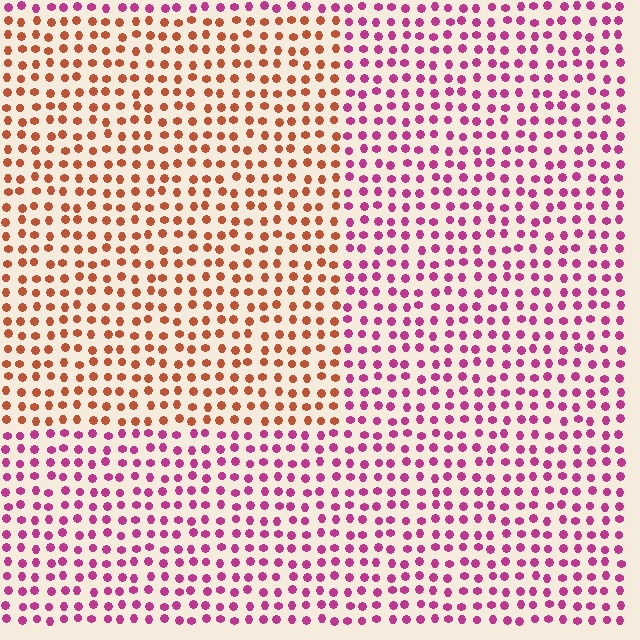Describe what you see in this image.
The image is filled with small magenta elements in a uniform arrangement. A rectangle-shaped region is visible where the elements are tinted to a slightly different hue, forming a subtle color boundary.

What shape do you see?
I see a rectangle.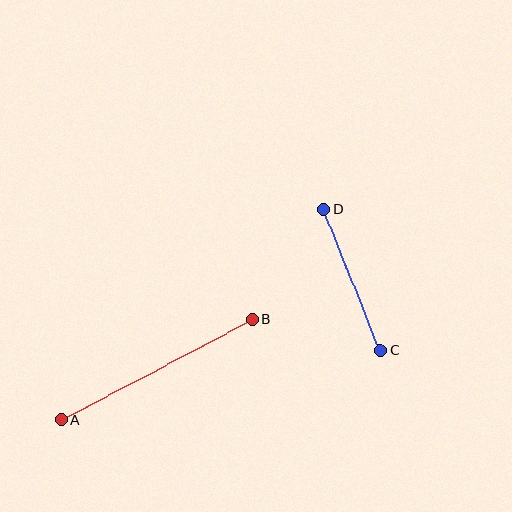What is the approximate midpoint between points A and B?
The midpoint is at approximately (157, 370) pixels.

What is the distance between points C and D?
The distance is approximately 152 pixels.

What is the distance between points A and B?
The distance is approximately 216 pixels.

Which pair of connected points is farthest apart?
Points A and B are farthest apart.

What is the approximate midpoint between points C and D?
The midpoint is at approximately (352, 280) pixels.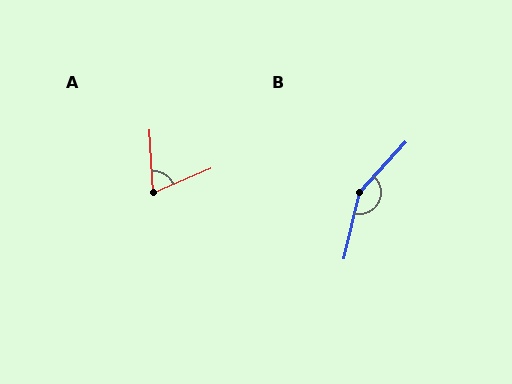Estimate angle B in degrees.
Approximately 151 degrees.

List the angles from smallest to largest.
A (69°), B (151°).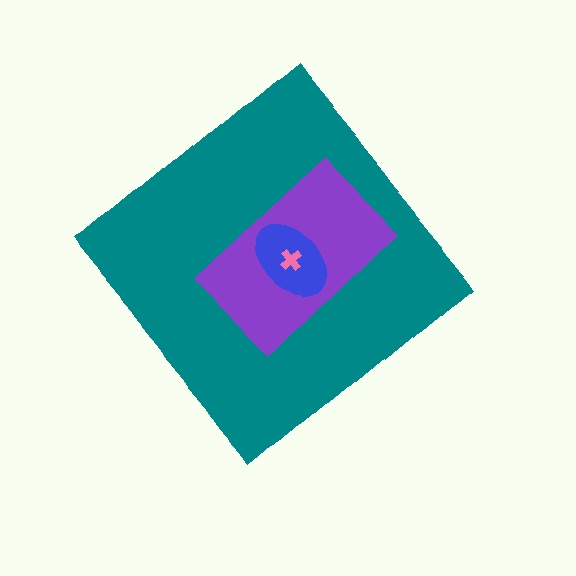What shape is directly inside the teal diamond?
The purple rectangle.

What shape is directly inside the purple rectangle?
The blue ellipse.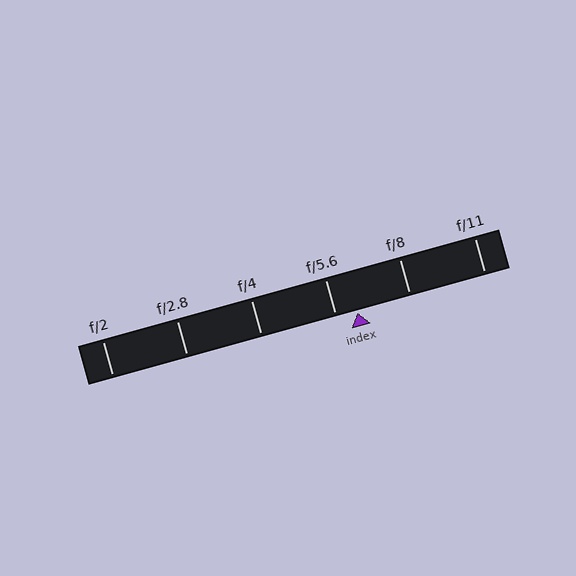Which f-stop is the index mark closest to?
The index mark is closest to f/5.6.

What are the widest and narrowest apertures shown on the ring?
The widest aperture shown is f/2 and the narrowest is f/11.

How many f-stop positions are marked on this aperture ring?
There are 6 f-stop positions marked.